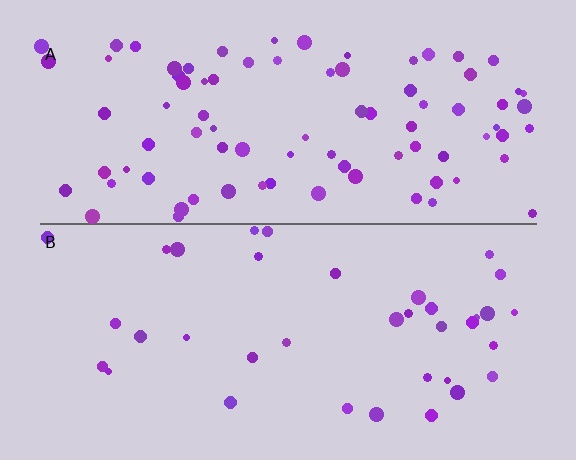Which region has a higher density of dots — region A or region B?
A (the top).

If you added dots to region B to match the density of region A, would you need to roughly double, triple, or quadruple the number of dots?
Approximately double.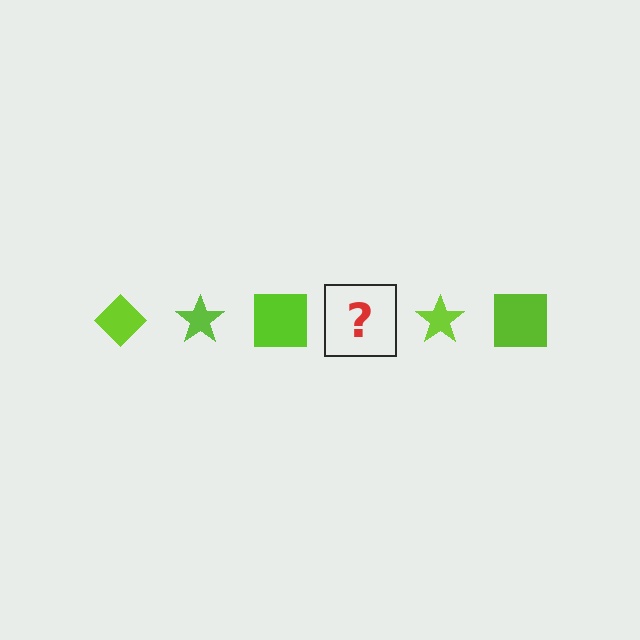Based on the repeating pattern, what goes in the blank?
The blank should be a lime diamond.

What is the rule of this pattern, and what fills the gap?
The rule is that the pattern cycles through diamond, star, square shapes in lime. The gap should be filled with a lime diamond.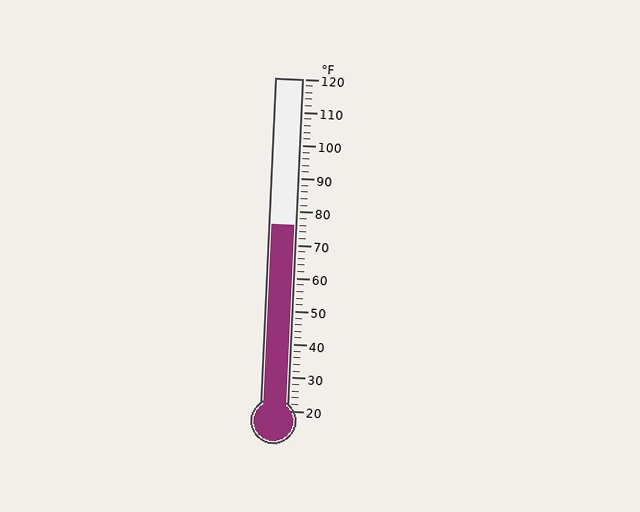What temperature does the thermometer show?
The thermometer shows approximately 76°F.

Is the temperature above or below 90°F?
The temperature is below 90°F.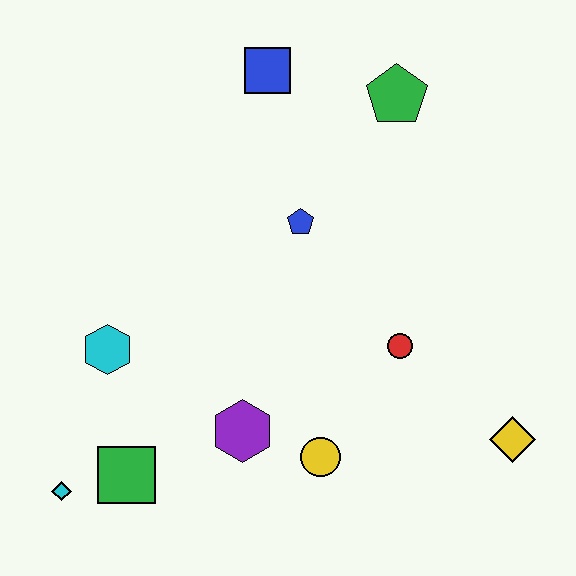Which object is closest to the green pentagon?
The blue square is closest to the green pentagon.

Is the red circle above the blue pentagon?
No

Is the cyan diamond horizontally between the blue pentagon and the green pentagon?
No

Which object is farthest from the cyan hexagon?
The yellow diamond is farthest from the cyan hexagon.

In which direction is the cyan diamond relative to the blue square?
The cyan diamond is below the blue square.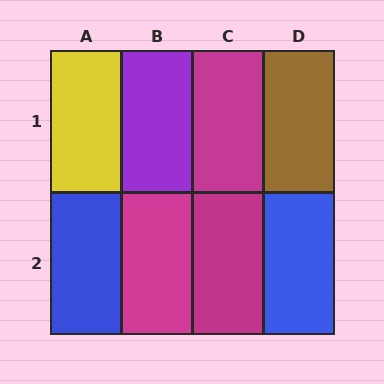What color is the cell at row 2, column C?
Magenta.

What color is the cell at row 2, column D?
Blue.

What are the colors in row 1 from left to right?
Yellow, purple, magenta, brown.